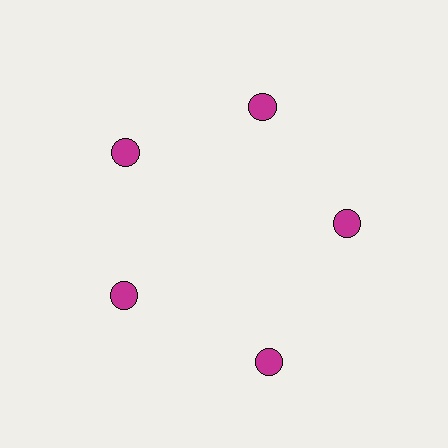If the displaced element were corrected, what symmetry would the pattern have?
It would have 5-fold rotational symmetry — the pattern would map onto itself every 72 degrees.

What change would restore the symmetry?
The symmetry would be restored by moving it inward, back onto the ring so that all 5 circles sit at equal angles and equal distance from the center.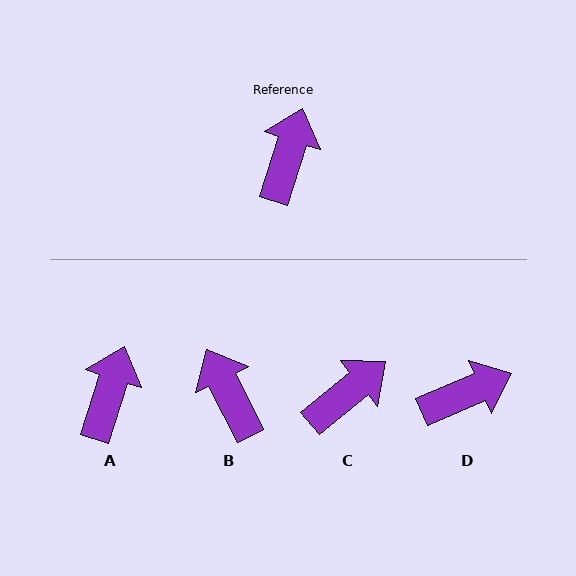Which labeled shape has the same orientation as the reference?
A.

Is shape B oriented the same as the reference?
No, it is off by about 44 degrees.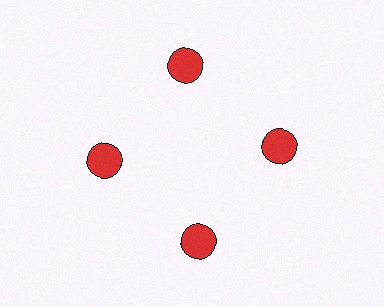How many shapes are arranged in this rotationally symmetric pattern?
There are 4 shapes, arranged in 4 groups of 1.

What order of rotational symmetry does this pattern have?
This pattern has 4-fold rotational symmetry.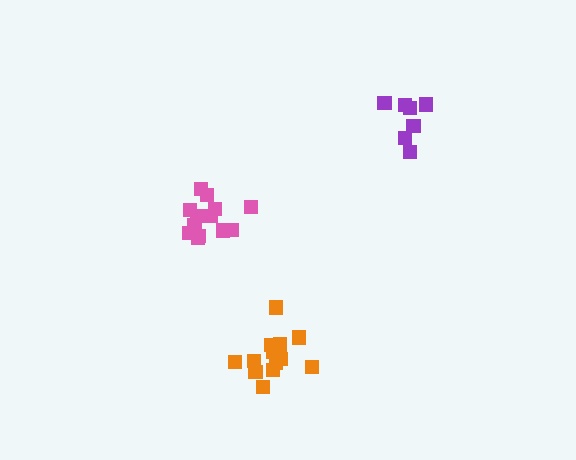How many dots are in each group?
Group 1: 13 dots, Group 2: 7 dots, Group 3: 13 dots (33 total).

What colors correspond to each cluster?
The clusters are colored: pink, purple, orange.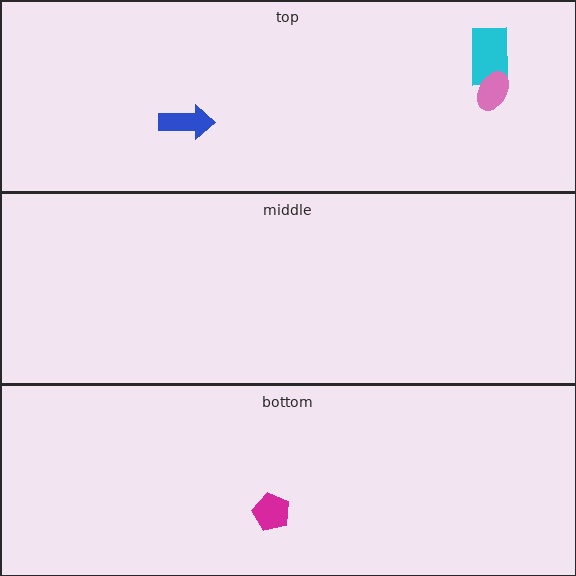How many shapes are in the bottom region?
1.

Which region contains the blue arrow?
The top region.